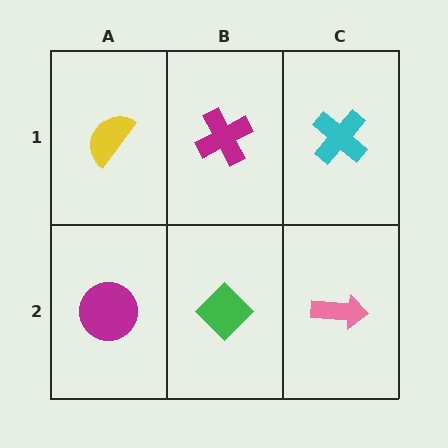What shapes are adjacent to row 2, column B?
A magenta cross (row 1, column B), a magenta circle (row 2, column A), a pink arrow (row 2, column C).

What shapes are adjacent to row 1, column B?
A green diamond (row 2, column B), a yellow semicircle (row 1, column A), a cyan cross (row 1, column C).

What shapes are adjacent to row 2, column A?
A yellow semicircle (row 1, column A), a green diamond (row 2, column B).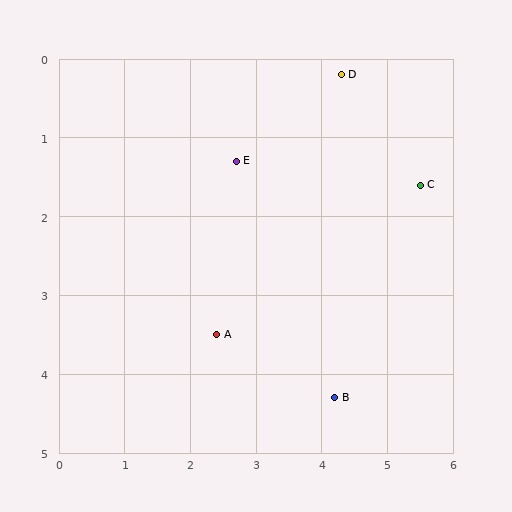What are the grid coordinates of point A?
Point A is at approximately (2.4, 3.5).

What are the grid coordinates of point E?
Point E is at approximately (2.7, 1.3).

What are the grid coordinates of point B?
Point B is at approximately (4.2, 4.3).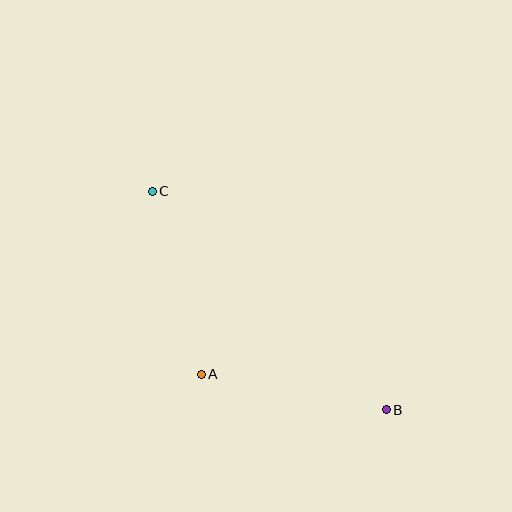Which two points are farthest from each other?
Points B and C are farthest from each other.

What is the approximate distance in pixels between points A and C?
The distance between A and C is approximately 190 pixels.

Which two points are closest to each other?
Points A and B are closest to each other.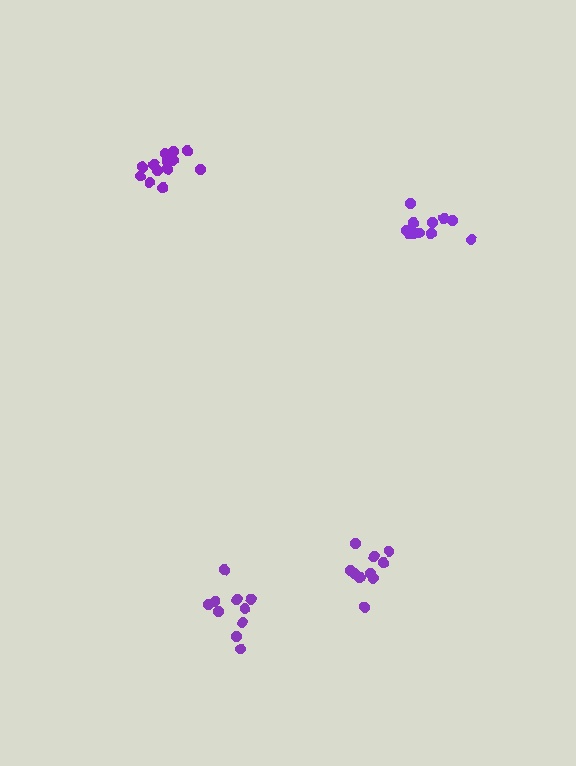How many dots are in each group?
Group 1: 10 dots, Group 2: 15 dots, Group 3: 11 dots, Group 4: 10 dots (46 total).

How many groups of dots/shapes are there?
There are 4 groups.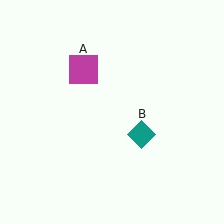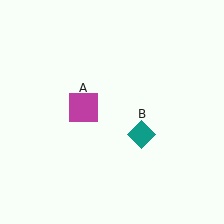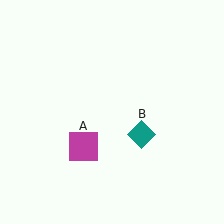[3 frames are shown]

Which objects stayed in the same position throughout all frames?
Teal diamond (object B) remained stationary.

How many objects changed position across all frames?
1 object changed position: magenta square (object A).